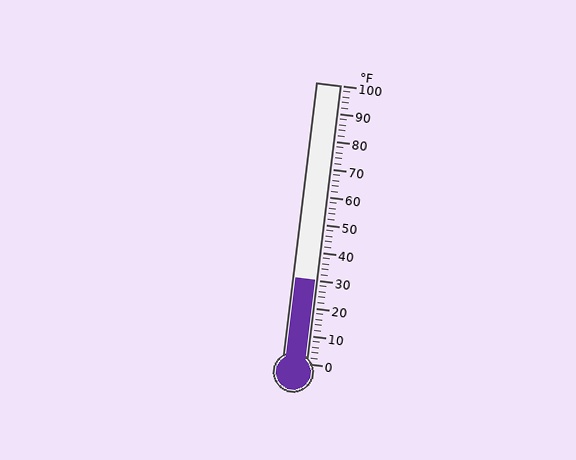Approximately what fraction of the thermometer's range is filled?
The thermometer is filled to approximately 30% of its range.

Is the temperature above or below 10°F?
The temperature is above 10°F.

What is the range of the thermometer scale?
The thermometer scale ranges from 0°F to 100°F.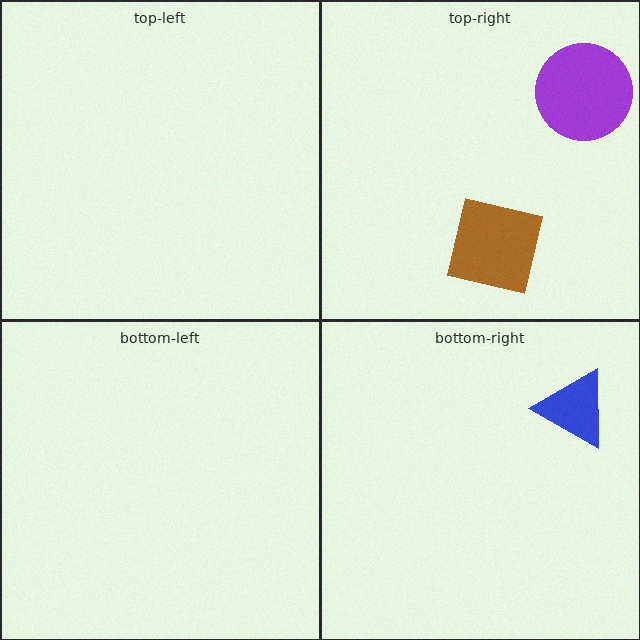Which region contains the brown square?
The top-right region.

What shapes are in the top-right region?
The purple circle, the brown square.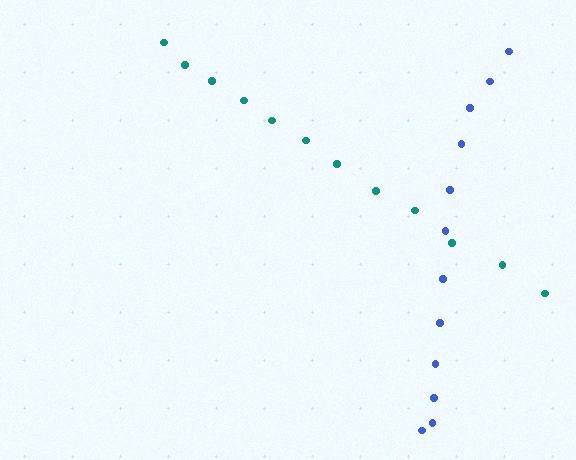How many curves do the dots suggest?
There are 2 distinct paths.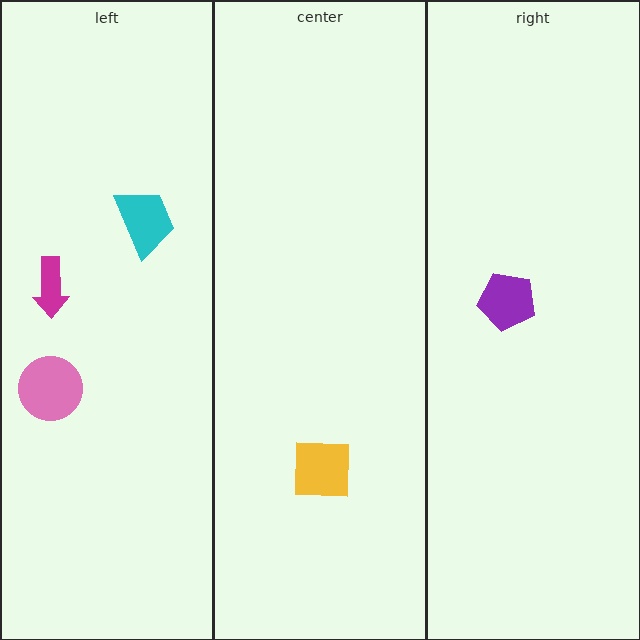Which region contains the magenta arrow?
The left region.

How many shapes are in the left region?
3.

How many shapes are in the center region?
1.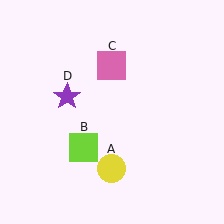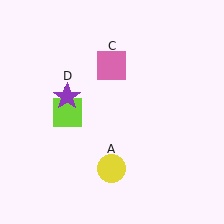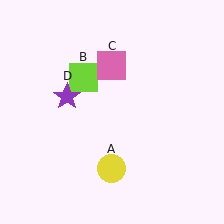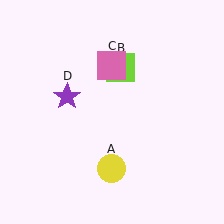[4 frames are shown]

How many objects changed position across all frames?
1 object changed position: lime square (object B).